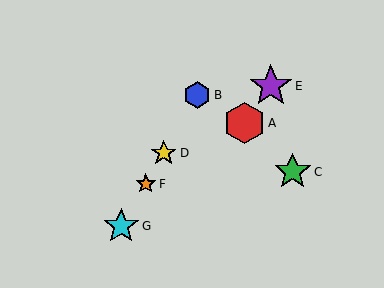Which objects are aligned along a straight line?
Objects B, D, F, G are aligned along a straight line.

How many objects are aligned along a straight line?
4 objects (B, D, F, G) are aligned along a straight line.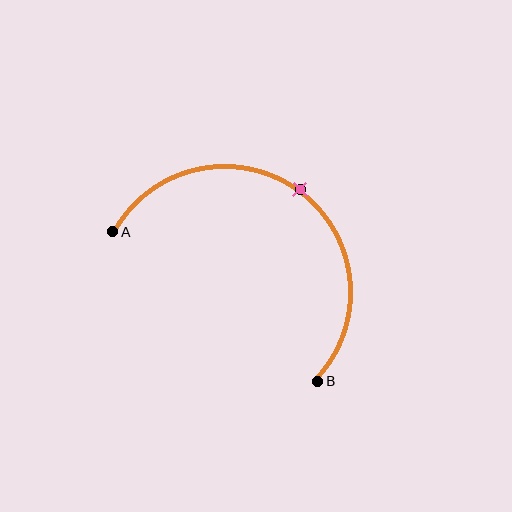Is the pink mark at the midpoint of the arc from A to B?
Yes. The pink mark lies on the arc at equal arc-length from both A and B — it is the arc midpoint.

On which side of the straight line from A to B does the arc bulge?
The arc bulges above and to the right of the straight line connecting A and B.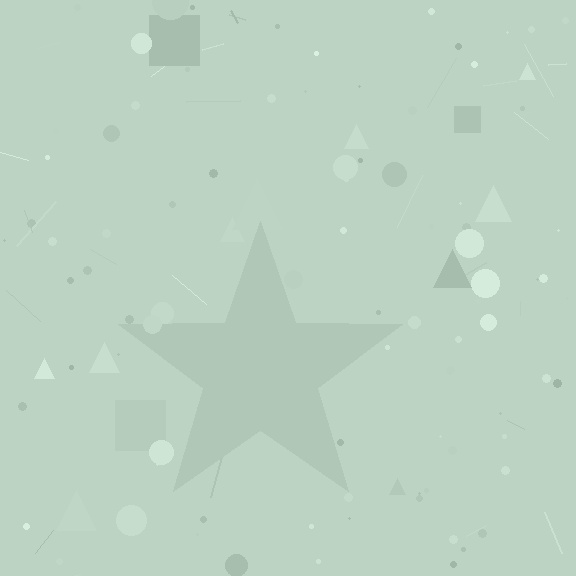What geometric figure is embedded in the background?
A star is embedded in the background.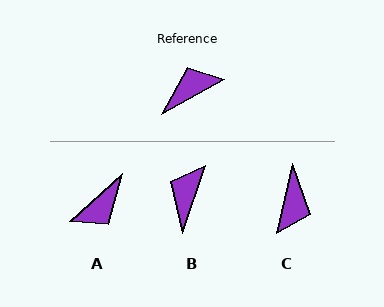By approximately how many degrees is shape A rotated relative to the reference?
Approximately 166 degrees clockwise.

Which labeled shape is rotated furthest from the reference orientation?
A, about 166 degrees away.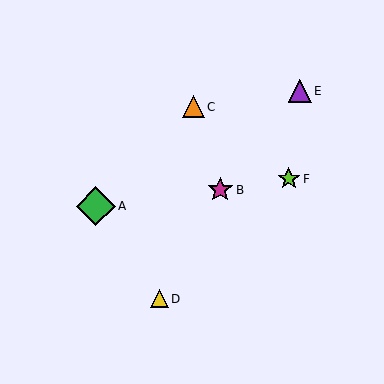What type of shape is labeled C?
Shape C is an orange triangle.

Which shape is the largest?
The green diamond (labeled A) is the largest.